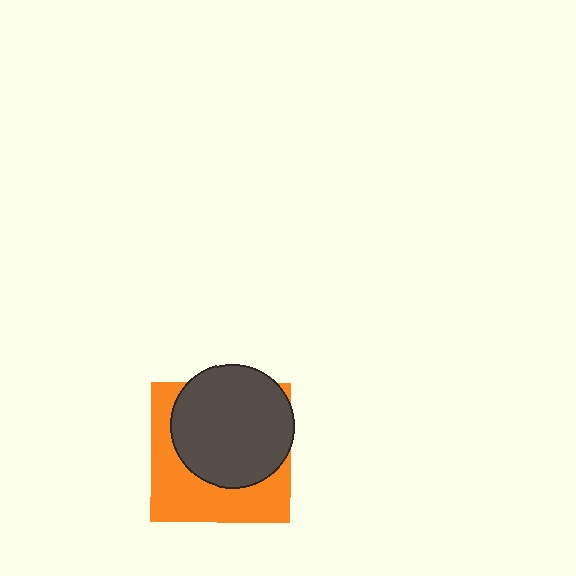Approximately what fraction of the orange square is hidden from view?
Roughly 56% of the orange square is hidden behind the dark gray circle.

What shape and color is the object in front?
The object in front is a dark gray circle.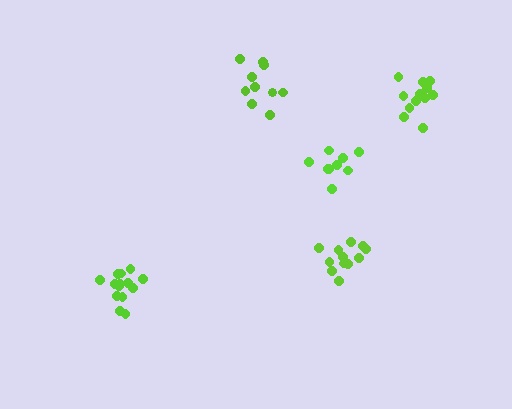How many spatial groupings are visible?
There are 5 spatial groupings.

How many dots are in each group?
Group 1: 9 dots, Group 2: 14 dots, Group 3: 12 dots, Group 4: 10 dots, Group 5: 12 dots (57 total).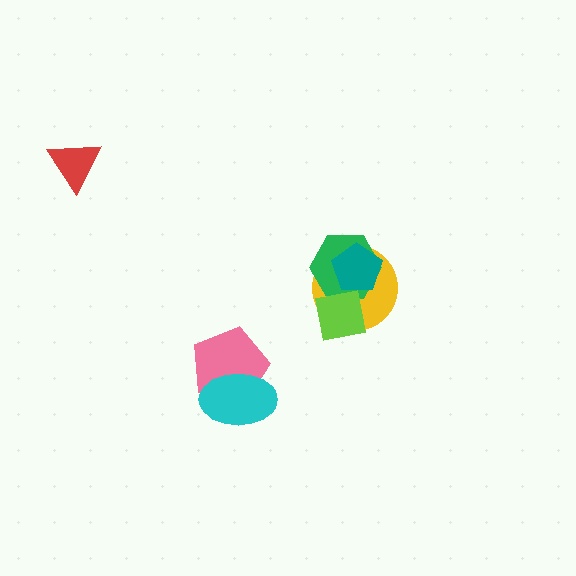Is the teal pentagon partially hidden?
Yes, it is partially covered by another shape.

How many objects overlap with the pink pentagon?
1 object overlaps with the pink pentagon.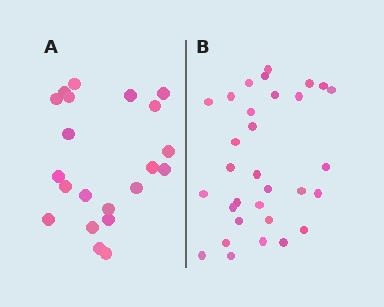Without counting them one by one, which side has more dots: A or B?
Region B (the right region) has more dots.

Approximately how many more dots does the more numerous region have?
Region B has roughly 10 or so more dots than region A.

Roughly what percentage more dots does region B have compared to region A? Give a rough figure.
About 50% more.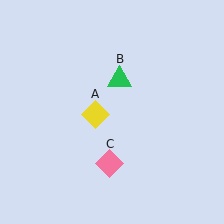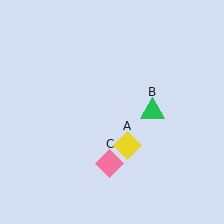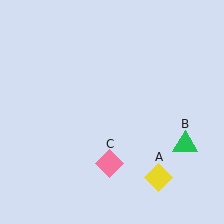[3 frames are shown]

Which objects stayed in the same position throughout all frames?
Pink diamond (object C) remained stationary.